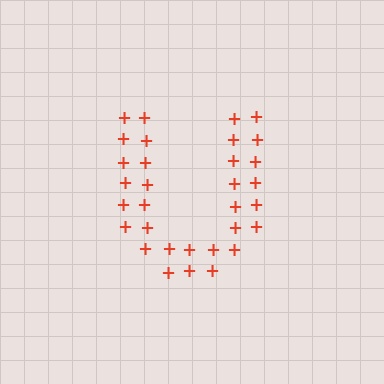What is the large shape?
The large shape is the letter U.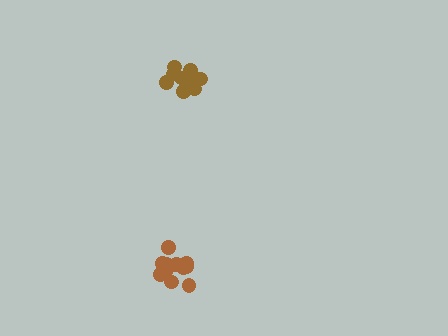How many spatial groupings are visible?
There are 2 spatial groupings.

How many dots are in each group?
Group 1: 12 dots, Group 2: 9 dots (21 total).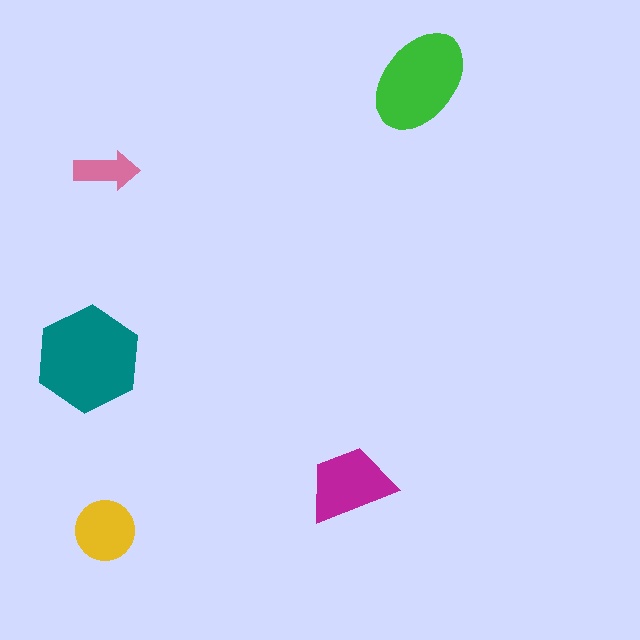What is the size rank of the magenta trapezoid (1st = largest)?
3rd.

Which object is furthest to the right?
The green ellipse is rightmost.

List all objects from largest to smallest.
The teal hexagon, the green ellipse, the magenta trapezoid, the yellow circle, the pink arrow.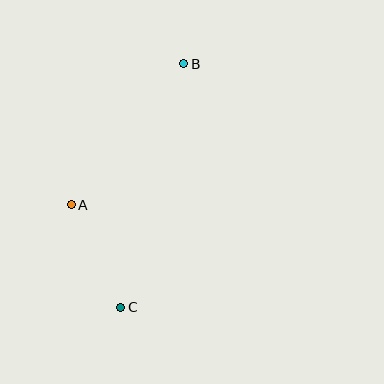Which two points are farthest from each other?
Points B and C are farthest from each other.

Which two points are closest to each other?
Points A and C are closest to each other.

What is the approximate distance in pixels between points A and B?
The distance between A and B is approximately 180 pixels.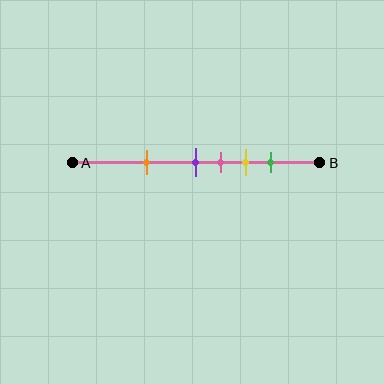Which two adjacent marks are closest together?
The purple and pink marks are the closest adjacent pair.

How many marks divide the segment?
There are 5 marks dividing the segment.